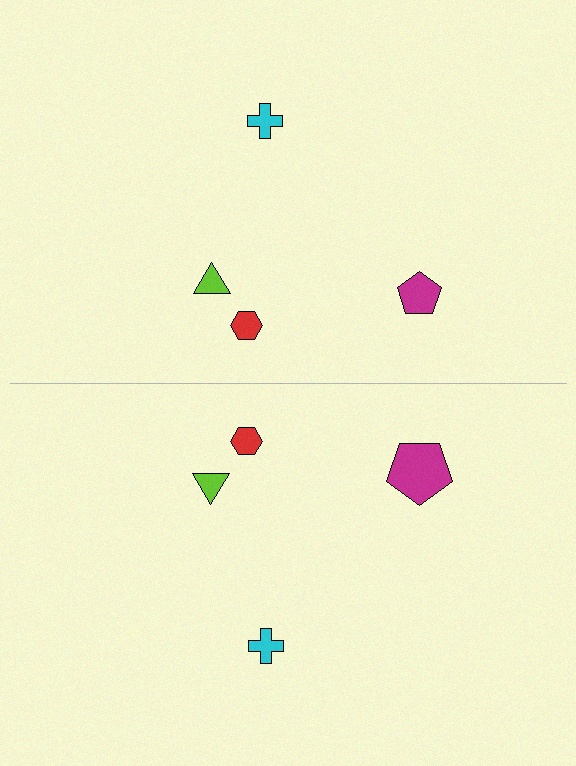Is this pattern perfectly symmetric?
No, the pattern is not perfectly symmetric. The magenta pentagon on the bottom side has a different size than its mirror counterpart.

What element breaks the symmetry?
The magenta pentagon on the bottom side has a different size than its mirror counterpart.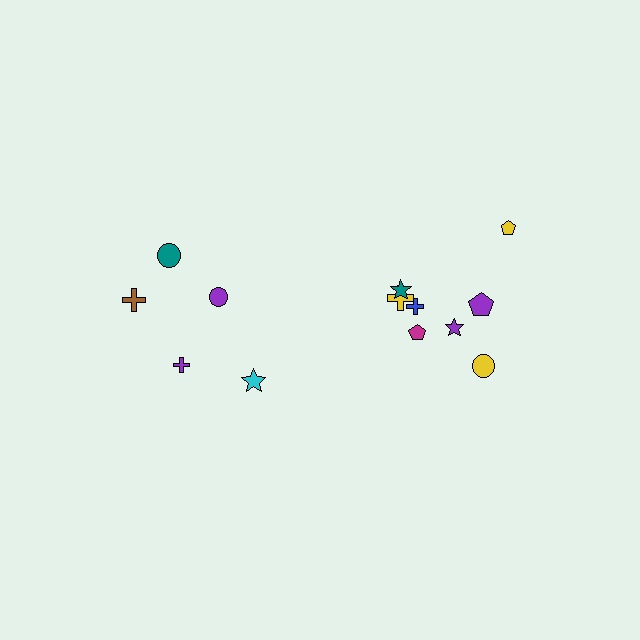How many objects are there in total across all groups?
There are 13 objects.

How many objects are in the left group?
There are 5 objects.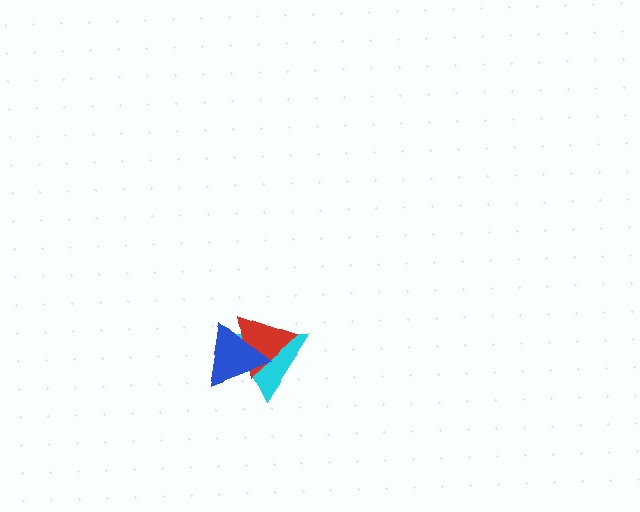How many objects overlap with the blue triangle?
2 objects overlap with the blue triangle.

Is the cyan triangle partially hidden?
Yes, it is partially covered by another shape.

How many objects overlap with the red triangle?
2 objects overlap with the red triangle.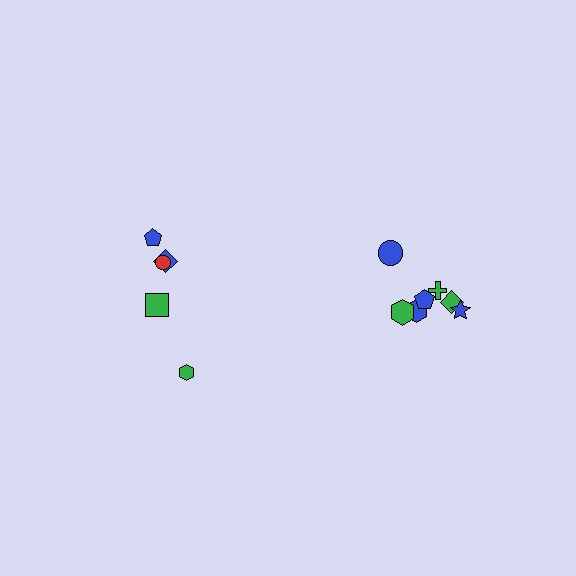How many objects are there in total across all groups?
There are 12 objects.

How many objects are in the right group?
There are 7 objects.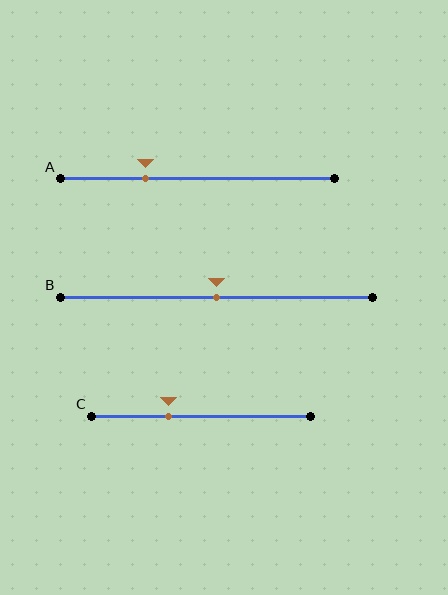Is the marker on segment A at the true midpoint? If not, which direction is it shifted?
No, the marker on segment A is shifted to the left by about 19% of the segment length.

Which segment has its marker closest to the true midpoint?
Segment B has its marker closest to the true midpoint.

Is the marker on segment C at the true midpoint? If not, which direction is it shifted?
No, the marker on segment C is shifted to the left by about 15% of the segment length.